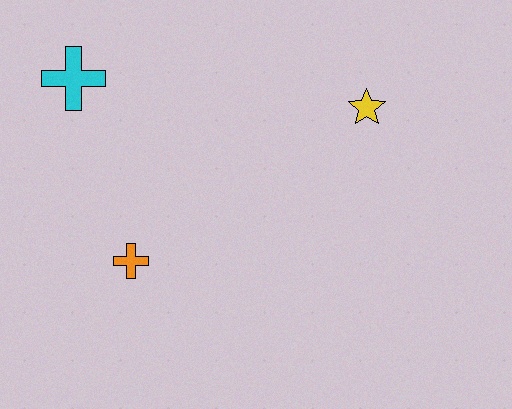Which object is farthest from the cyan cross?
The yellow star is farthest from the cyan cross.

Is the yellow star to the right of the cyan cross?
Yes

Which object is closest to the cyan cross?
The orange cross is closest to the cyan cross.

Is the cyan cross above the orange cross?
Yes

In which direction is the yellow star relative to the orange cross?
The yellow star is to the right of the orange cross.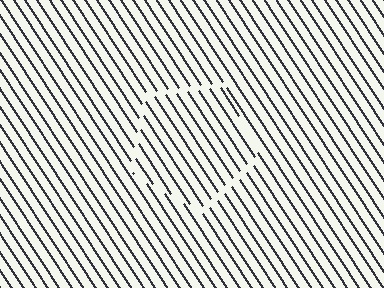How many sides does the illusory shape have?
5 sides — the line-ends trace a pentagon.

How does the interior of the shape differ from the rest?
The interior of the shape contains the same grating, shifted by half a period — the contour is defined by the phase discontinuity where line-ends from the inner and outer gratings abut.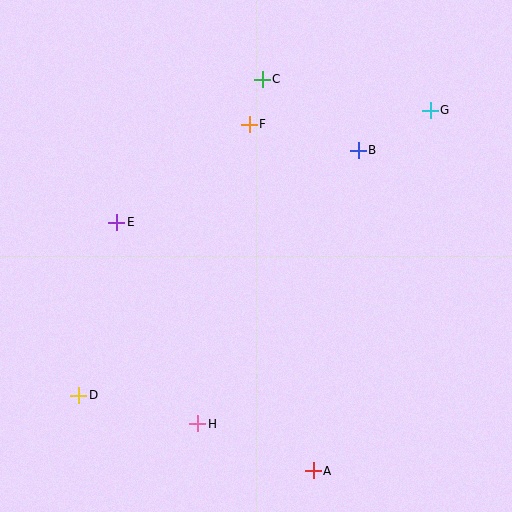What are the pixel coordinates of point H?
Point H is at (198, 424).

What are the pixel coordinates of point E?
Point E is at (117, 222).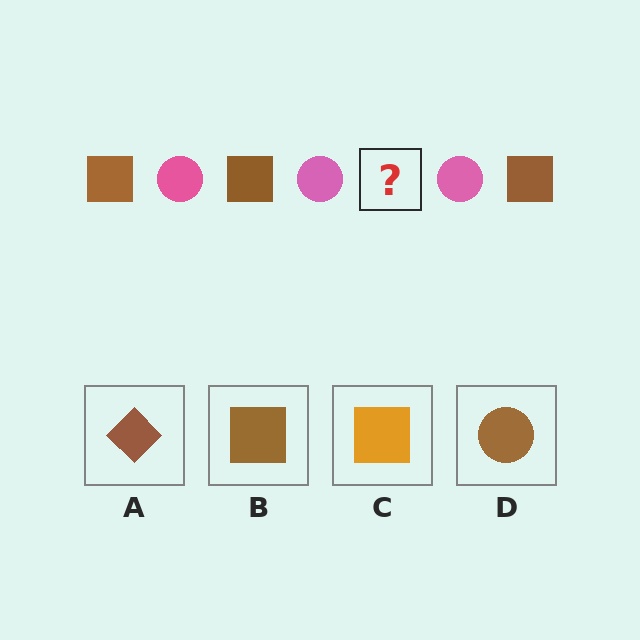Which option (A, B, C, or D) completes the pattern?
B.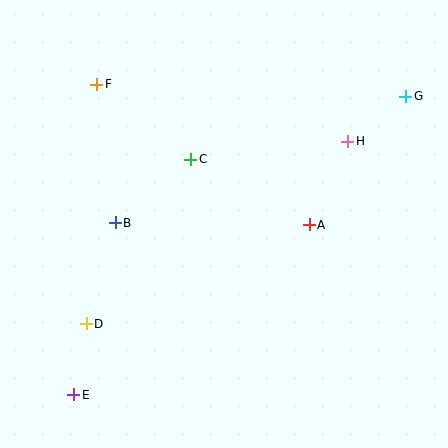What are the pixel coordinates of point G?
Point G is at (406, 96).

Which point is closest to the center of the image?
Point C at (191, 160) is closest to the center.